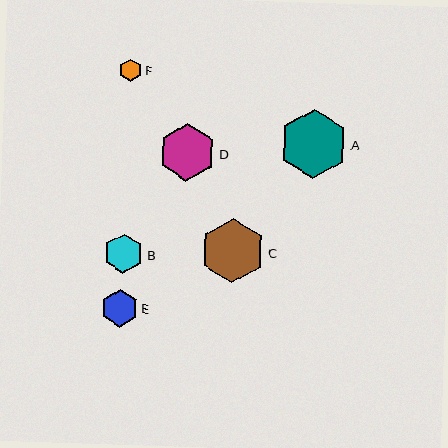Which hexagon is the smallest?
Hexagon F is the smallest with a size of approximately 23 pixels.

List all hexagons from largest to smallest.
From largest to smallest: A, C, D, B, E, F.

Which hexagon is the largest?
Hexagon A is the largest with a size of approximately 68 pixels.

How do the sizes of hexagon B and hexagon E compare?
Hexagon B and hexagon E are approximately the same size.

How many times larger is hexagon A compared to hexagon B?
Hexagon A is approximately 1.7 times the size of hexagon B.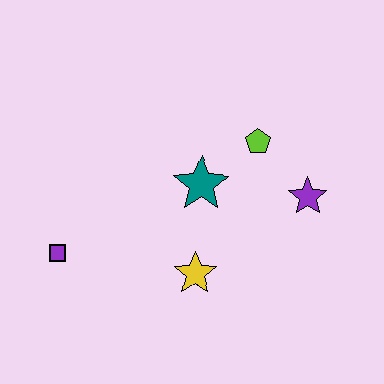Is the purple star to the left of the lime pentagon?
No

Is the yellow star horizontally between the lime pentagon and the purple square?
Yes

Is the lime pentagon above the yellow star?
Yes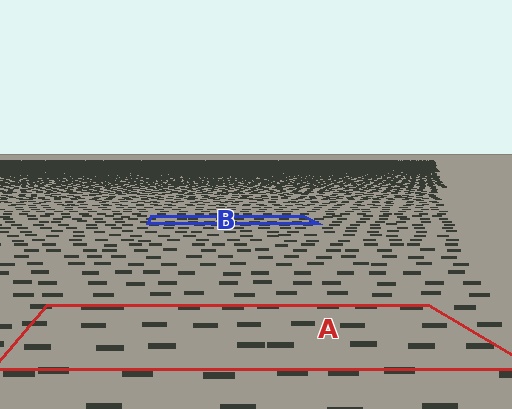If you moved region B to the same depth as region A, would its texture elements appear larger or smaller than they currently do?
They would appear larger. At a closer depth, the same texture elements are projected at a bigger on-screen size.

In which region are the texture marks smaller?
The texture marks are smaller in region B, because it is farther away.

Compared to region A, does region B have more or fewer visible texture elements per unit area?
Region B has more texture elements per unit area — they are packed more densely because it is farther away.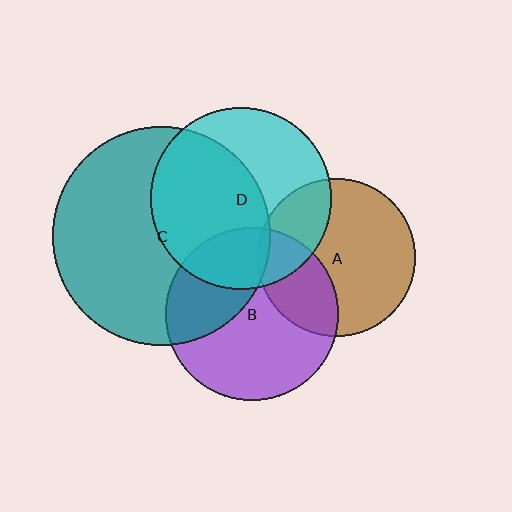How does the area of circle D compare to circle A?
Approximately 1.3 times.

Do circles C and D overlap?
Yes.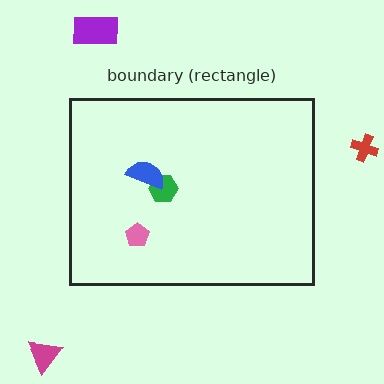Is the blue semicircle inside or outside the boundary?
Inside.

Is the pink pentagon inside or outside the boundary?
Inside.